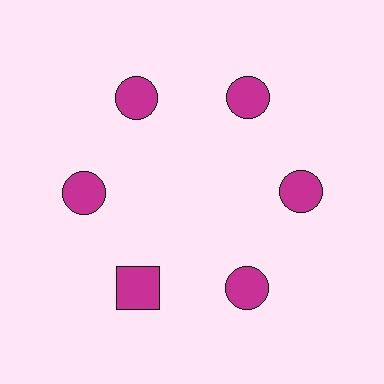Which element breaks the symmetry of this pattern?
The magenta square at roughly the 7 o'clock position breaks the symmetry. All other shapes are magenta circles.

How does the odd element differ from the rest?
It has a different shape: square instead of circle.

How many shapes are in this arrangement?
There are 6 shapes arranged in a ring pattern.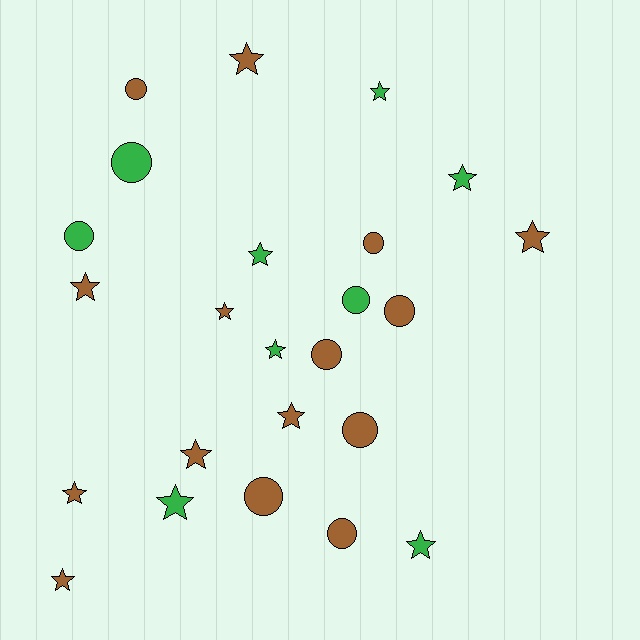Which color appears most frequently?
Brown, with 15 objects.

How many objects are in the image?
There are 24 objects.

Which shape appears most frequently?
Star, with 14 objects.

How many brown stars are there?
There are 8 brown stars.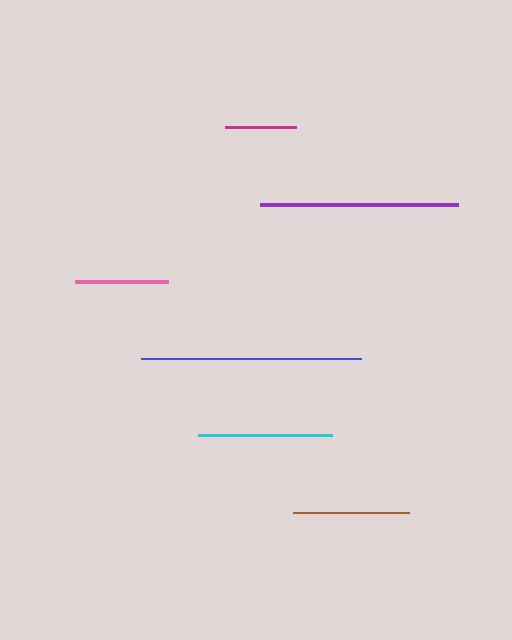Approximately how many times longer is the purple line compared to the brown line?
The purple line is approximately 1.7 times the length of the brown line.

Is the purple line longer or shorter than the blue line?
The blue line is longer than the purple line.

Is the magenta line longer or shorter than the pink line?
The pink line is longer than the magenta line.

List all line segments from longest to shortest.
From longest to shortest: blue, purple, cyan, brown, pink, magenta.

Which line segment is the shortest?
The magenta line is the shortest at approximately 72 pixels.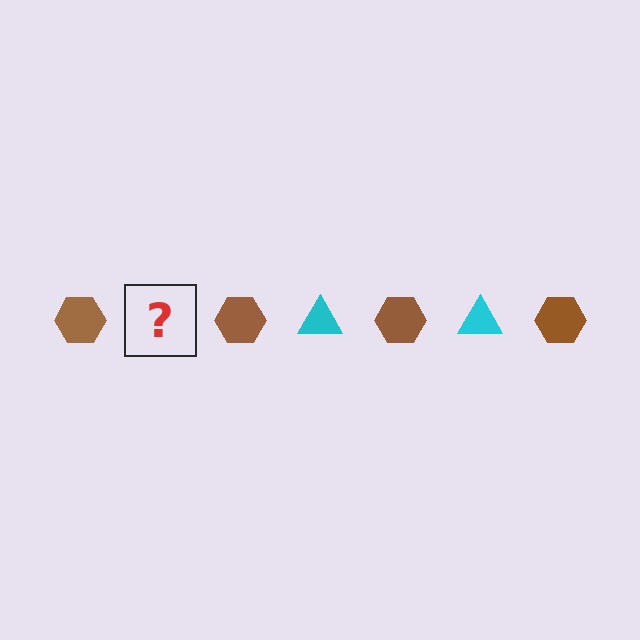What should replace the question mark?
The question mark should be replaced with a cyan triangle.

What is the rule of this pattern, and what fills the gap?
The rule is that the pattern alternates between brown hexagon and cyan triangle. The gap should be filled with a cyan triangle.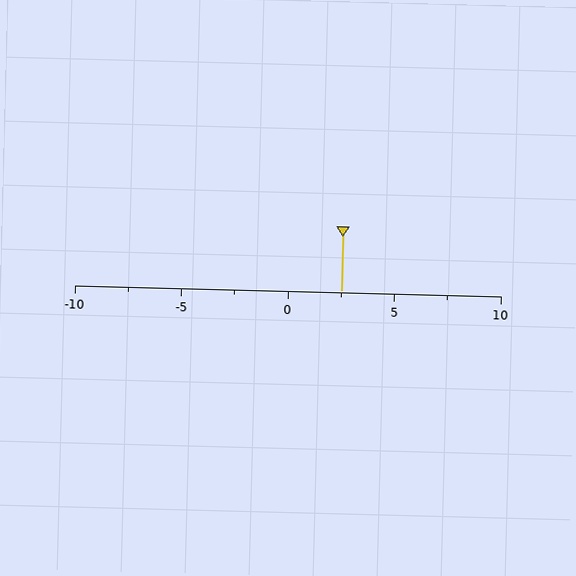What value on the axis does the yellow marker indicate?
The marker indicates approximately 2.5.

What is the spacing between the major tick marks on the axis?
The major ticks are spaced 5 apart.